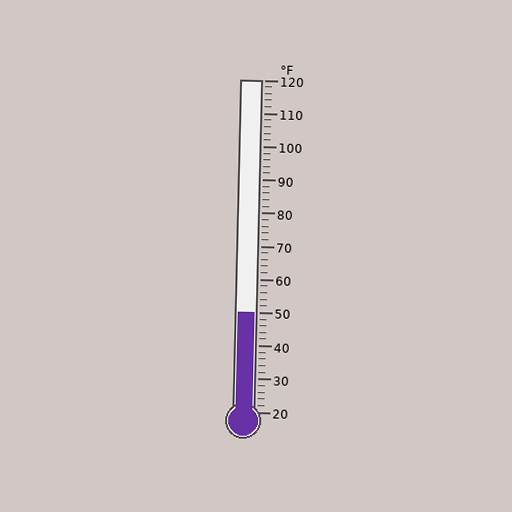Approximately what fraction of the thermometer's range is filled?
The thermometer is filled to approximately 30% of its range.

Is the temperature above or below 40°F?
The temperature is above 40°F.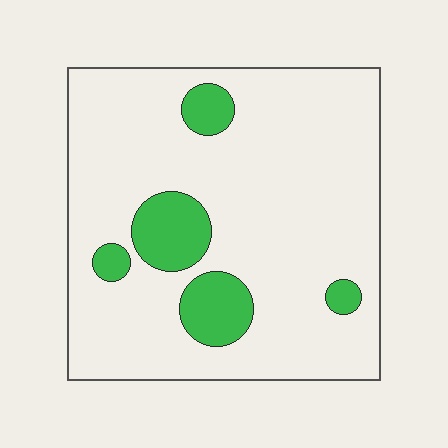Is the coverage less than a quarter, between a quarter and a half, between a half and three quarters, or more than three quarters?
Less than a quarter.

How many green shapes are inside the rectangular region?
5.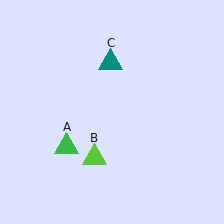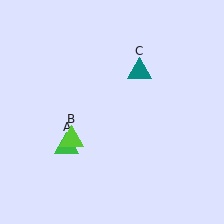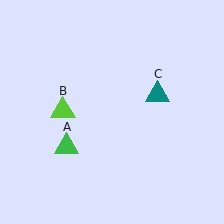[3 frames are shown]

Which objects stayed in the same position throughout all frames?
Green triangle (object A) remained stationary.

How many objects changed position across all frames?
2 objects changed position: lime triangle (object B), teal triangle (object C).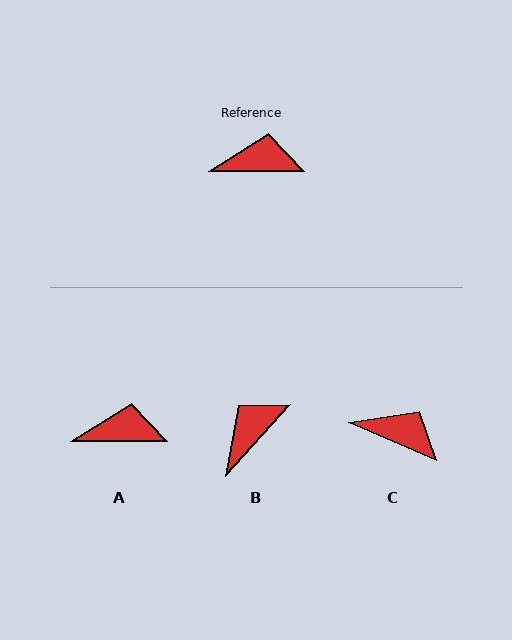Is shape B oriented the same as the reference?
No, it is off by about 47 degrees.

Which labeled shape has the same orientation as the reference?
A.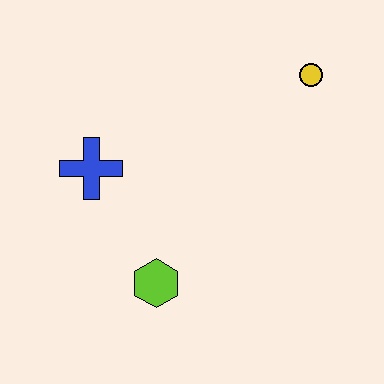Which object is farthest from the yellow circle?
The lime hexagon is farthest from the yellow circle.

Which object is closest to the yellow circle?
The blue cross is closest to the yellow circle.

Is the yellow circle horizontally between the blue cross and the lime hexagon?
No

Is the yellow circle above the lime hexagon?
Yes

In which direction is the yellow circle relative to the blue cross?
The yellow circle is to the right of the blue cross.